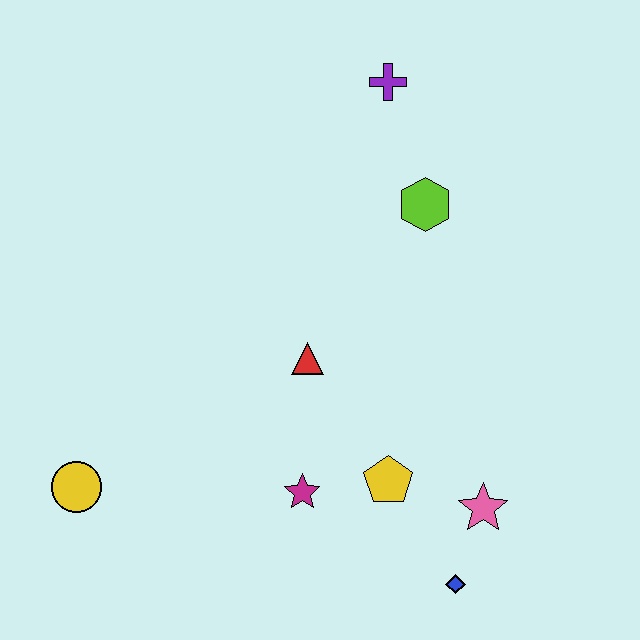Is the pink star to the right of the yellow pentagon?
Yes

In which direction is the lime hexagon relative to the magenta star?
The lime hexagon is above the magenta star.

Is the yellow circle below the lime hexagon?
Yes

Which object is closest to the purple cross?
The lime hexagon is closest to the purple cross.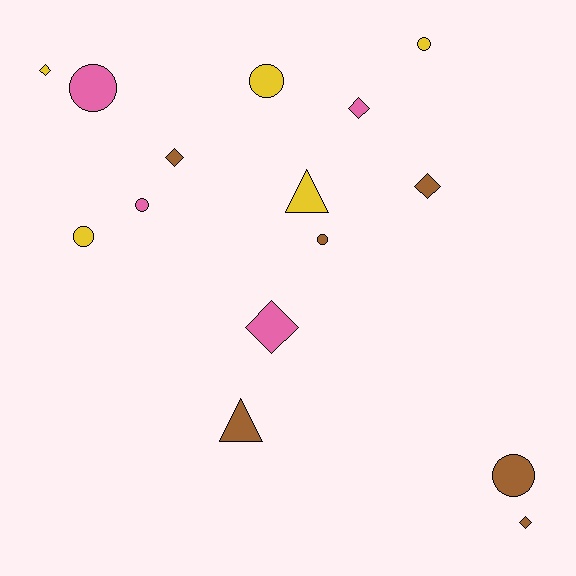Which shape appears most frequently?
Circle, with 7 objects.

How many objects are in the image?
There are 15 objects.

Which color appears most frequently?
Brown, with 6 objects.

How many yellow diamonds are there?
There is 1 yellow diamond.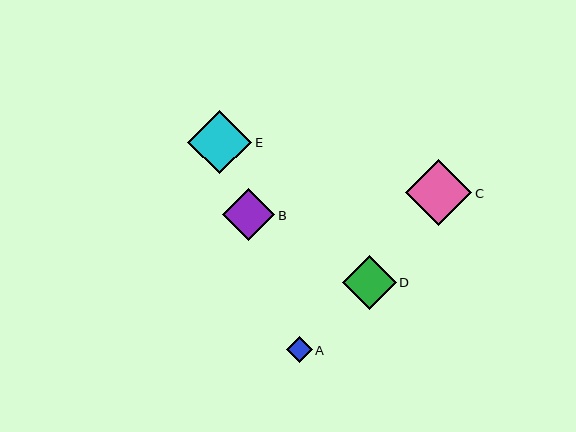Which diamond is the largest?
Diamond C is the largest with a size of approximately 66 pixels.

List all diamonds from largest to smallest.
From largest to smallest: C, E, D, B, A.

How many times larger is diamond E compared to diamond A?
Diamond E is approximately 2.5 times the size of diamond A.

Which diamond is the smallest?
Diamond A is the smallest with a size of approximately 25 pixels.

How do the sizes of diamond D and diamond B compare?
Diamond D and diamond B are approximately the same size.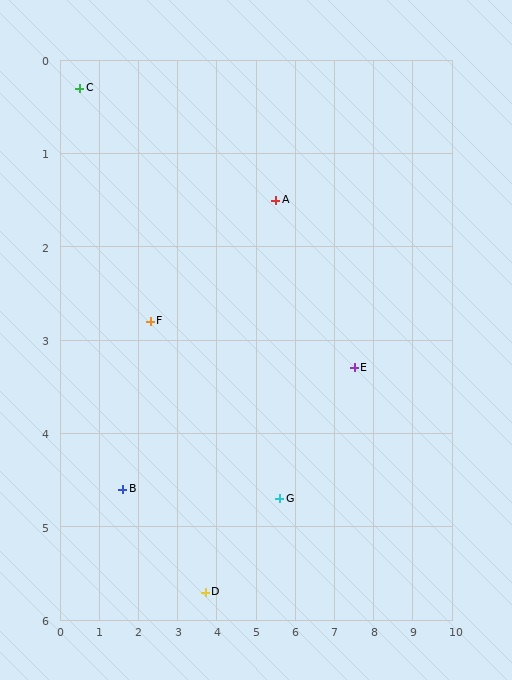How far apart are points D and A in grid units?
Points D and A are about 4.6 grid units apart.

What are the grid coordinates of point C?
Point C is at approximately (0.5, 0.3).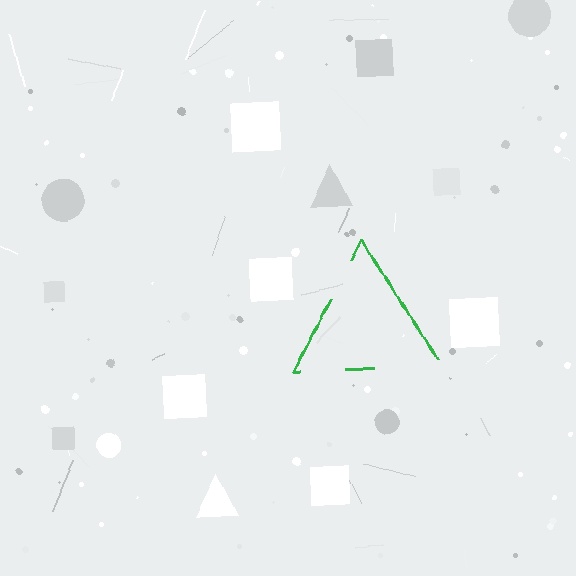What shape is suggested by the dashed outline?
The dashed outline suggests a triangle.